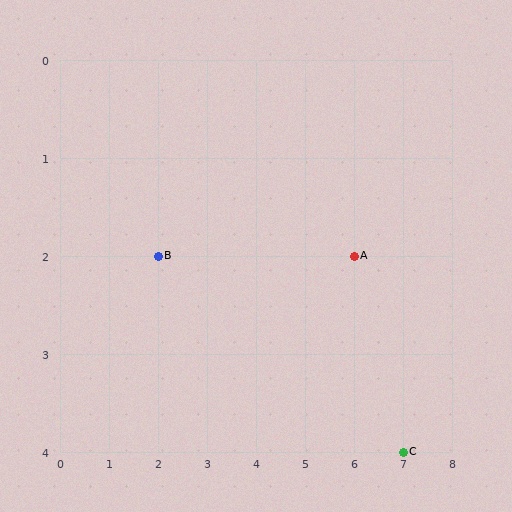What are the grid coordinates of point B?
Point B is at grid coordinates (2, 2).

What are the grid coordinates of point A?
Point A is at grid coordinates (6, 2).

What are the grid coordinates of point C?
Point C is at grid coordinates (7, 4).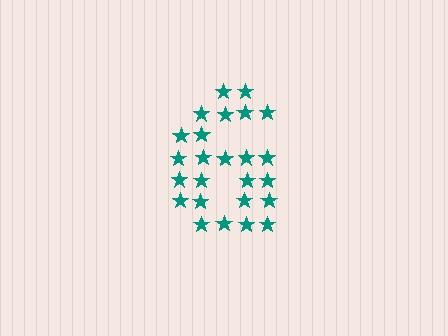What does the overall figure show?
The overall figure shows the digit 6.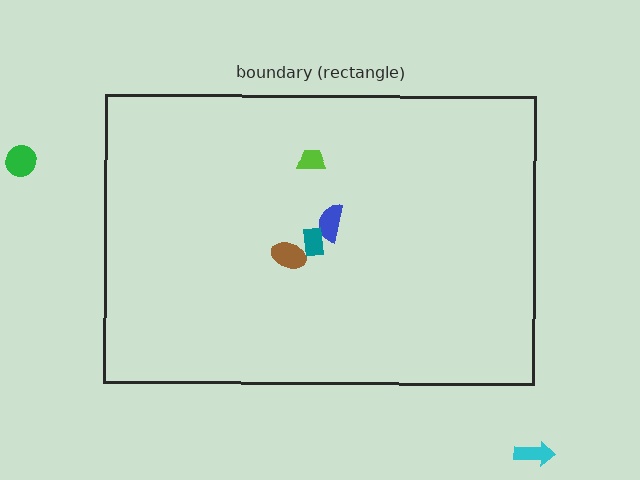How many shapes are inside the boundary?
4 inside, 2 outside.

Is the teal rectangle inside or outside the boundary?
Inside.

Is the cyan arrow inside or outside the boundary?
Outside.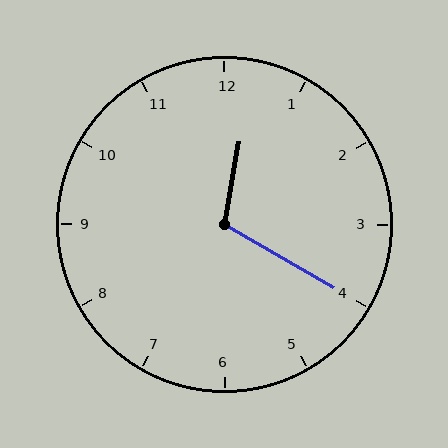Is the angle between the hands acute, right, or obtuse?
It is obtuse.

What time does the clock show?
12:20.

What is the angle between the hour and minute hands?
Approximately 110 degrees.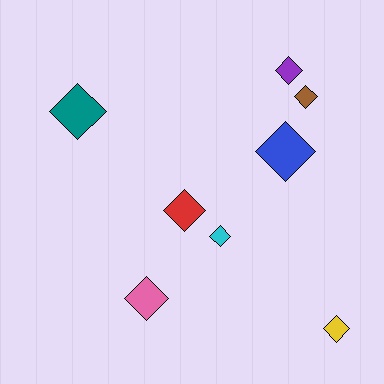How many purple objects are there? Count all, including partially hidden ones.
There is 1 purple object.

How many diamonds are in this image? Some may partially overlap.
There are 8 diamonds.